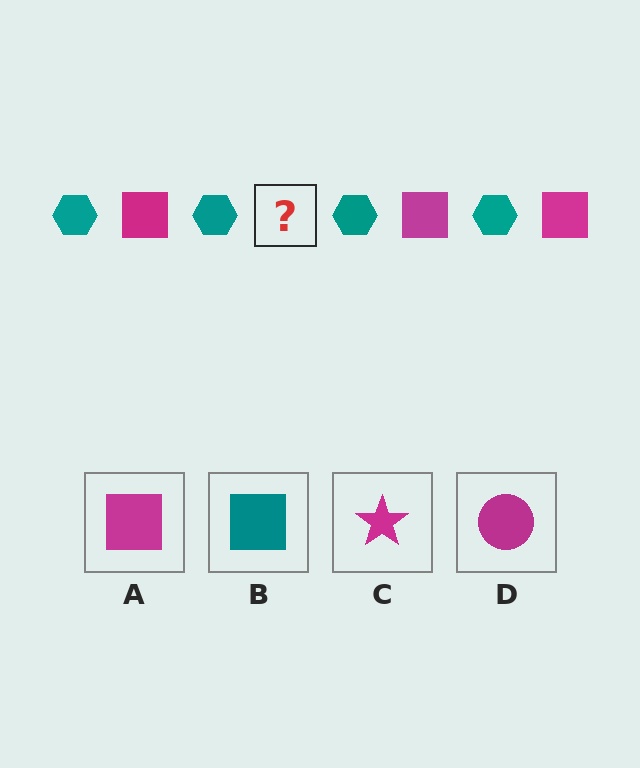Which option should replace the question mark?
Option A.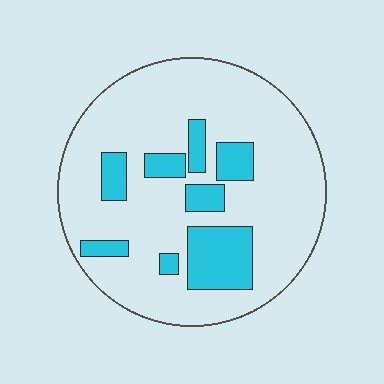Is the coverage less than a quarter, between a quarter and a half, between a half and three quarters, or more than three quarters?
Less than a quarter.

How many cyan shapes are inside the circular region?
8.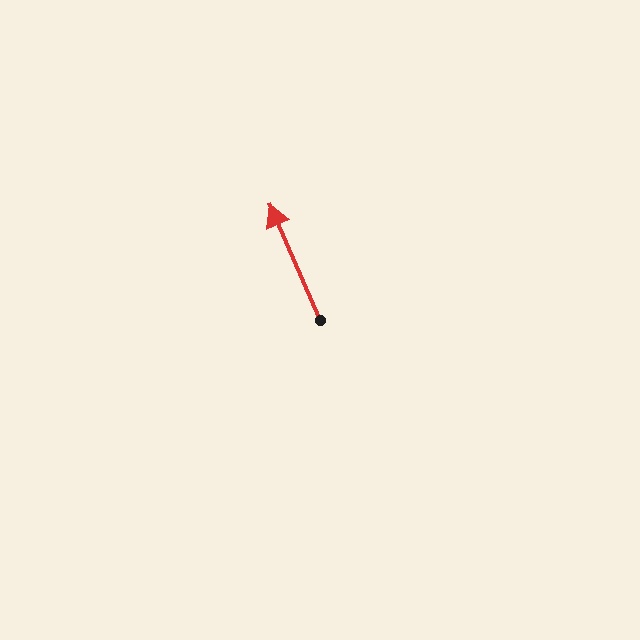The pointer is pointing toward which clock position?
Roughly 11 o'clock.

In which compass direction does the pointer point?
Northwest.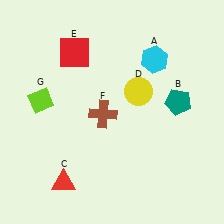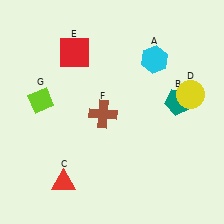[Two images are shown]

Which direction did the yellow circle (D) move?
The yellow circle (D) moved right.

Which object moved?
The yellow circle (D) moved right.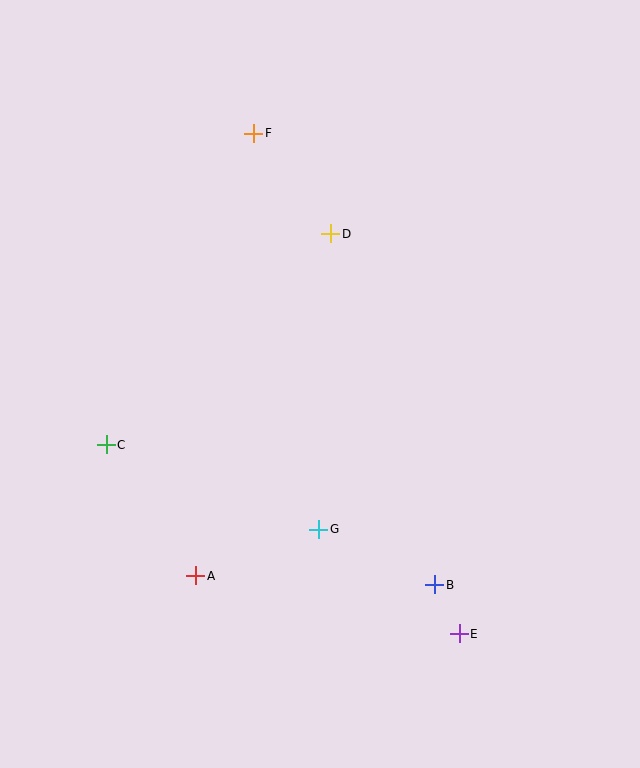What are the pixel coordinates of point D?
Point D is at (331, 234).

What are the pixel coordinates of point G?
Point G is at (319, 529).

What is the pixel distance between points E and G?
The distance between E and G is 175 pixels.